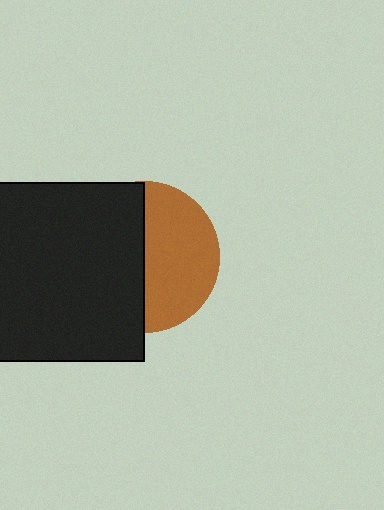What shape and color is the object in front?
The object in front is a black square.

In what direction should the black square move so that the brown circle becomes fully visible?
The black square should move left. That is the shortest direction to clear the overlap and leave the brown circle fully visible.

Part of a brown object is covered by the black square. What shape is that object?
It is a circle.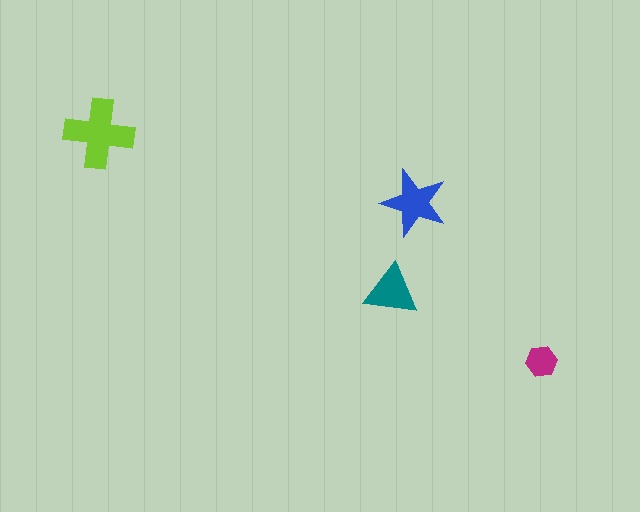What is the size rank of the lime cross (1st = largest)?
1st.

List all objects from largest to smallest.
The lime cross, the blue star, the teal triangle, the magenta hexagon.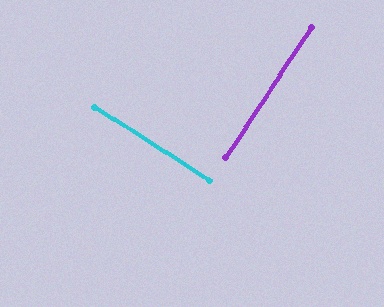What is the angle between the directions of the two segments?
Approximately 89 degrees.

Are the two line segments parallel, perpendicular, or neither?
Perpendicular — they meet at approximately 89°.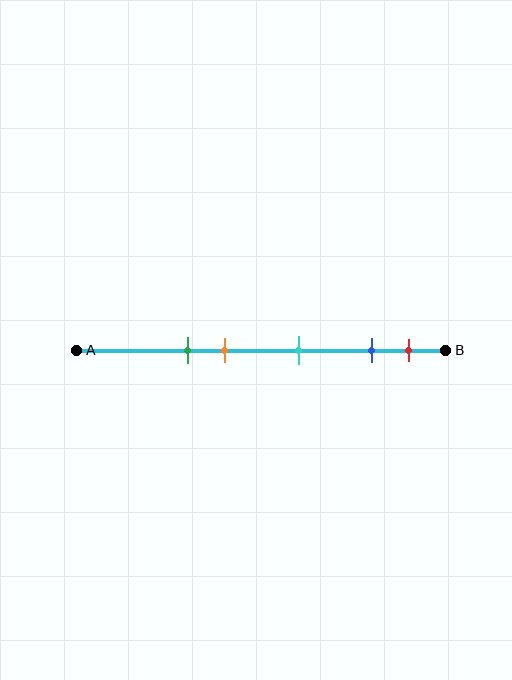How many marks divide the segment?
There are 5 marks dividing the segment.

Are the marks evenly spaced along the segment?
No, the marks are not evenly spaced.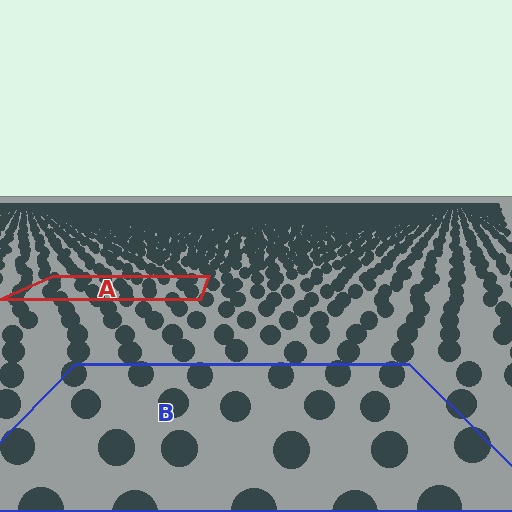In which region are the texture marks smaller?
The texture marks are smaller in region A, because it is farther away.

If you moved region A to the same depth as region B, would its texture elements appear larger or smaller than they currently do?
They would appear larger. At a closer depth, the same texture elements are projected at a bigger on-screen size.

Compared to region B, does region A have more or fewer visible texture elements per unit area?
Region A has more texture elements per unit area — they are packed more densely because it is farther away.